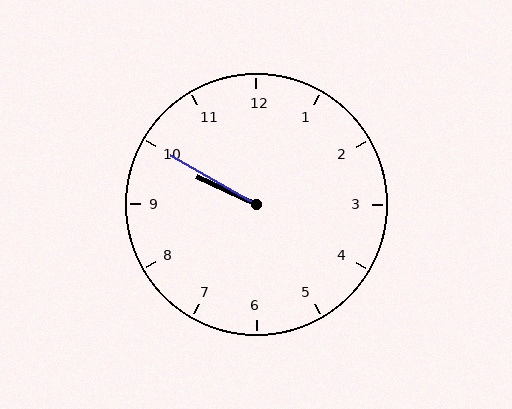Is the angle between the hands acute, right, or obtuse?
It is acute.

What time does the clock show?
9:50.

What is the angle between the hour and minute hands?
Approximately 5 degrees.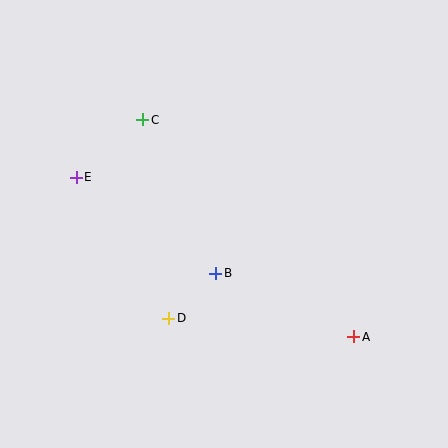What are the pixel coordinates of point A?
Point A is at (354, 337).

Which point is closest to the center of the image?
Point B at (216, 273) is closest to the center.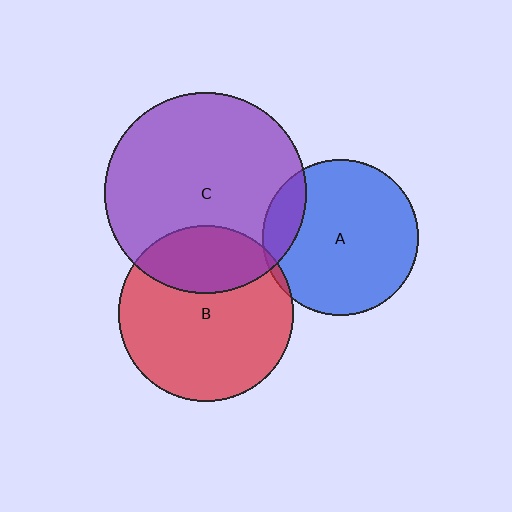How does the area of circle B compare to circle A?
Approximately 1.3 times.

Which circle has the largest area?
Circle C (purple).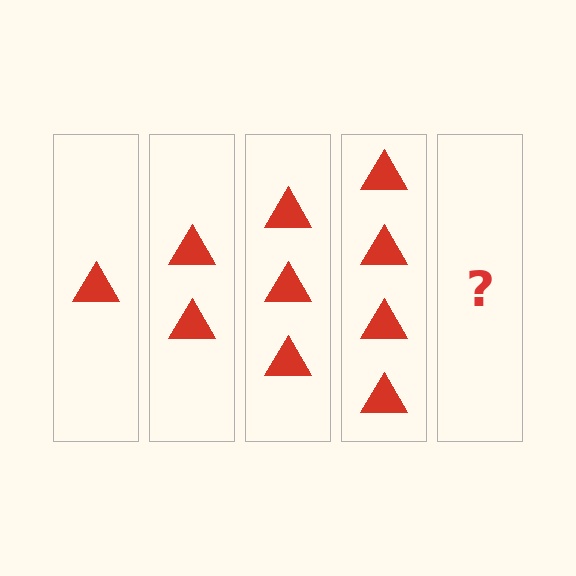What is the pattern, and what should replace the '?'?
The pattern is that each step adds one more triangle. The '?' should be 5 triangles.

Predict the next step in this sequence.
The next step is 5 triangles.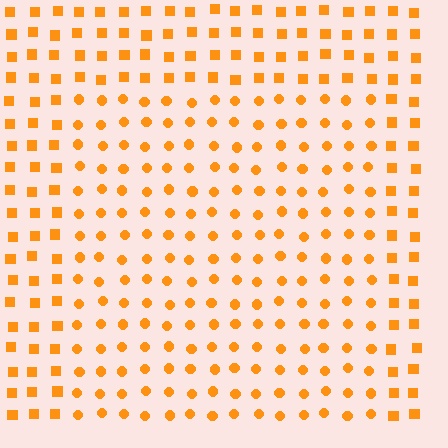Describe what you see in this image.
The image is filled with small orange elements arranged in a uniform grid. A rectangle-shaped region contains circles, while the surrounding area contains squares. The boundary is defined purely by the change in element shape.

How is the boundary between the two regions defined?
The boundary is defined by a change in element shape: circles inside vs. squares outside. All elements share the same color and spacing.